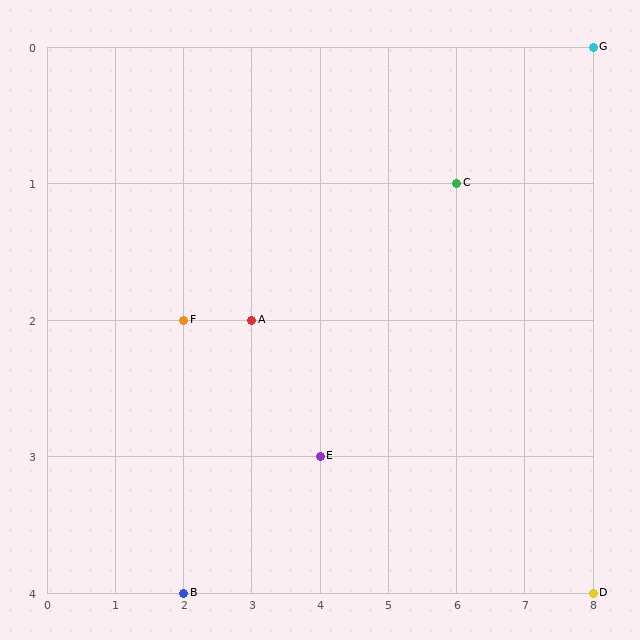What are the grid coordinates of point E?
Point E is at grid coordinates (4, 3).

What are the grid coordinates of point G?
Point G is at grid coordinates (8, 0).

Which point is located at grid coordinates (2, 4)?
Point B is at (2, 4).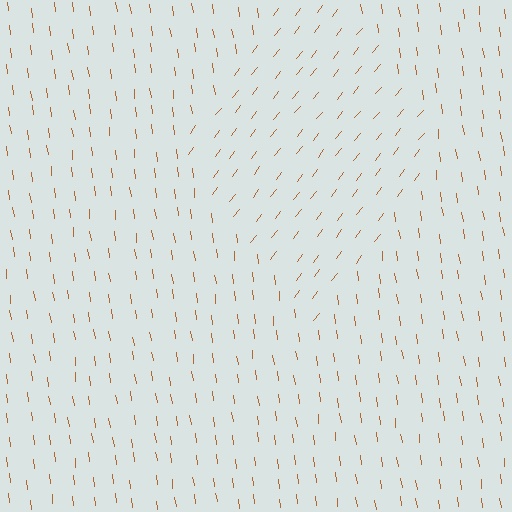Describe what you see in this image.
The image is filled with small brown line segments. A diamond region in the image has lines oriented differently from the surrounding lines, creating a visible texture boundary.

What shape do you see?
I see a diamond.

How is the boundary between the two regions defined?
The boundary is defined purely by a change in line orientation (approximately 45 degrees difference). All lines are the same color and thickness.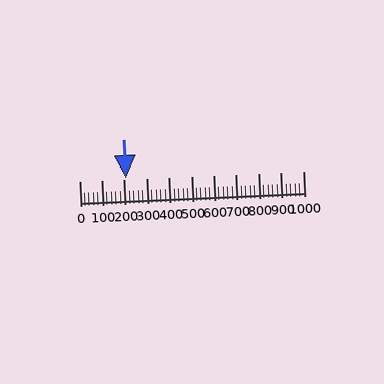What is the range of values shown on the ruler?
The ruler shows values from 0 to 1000.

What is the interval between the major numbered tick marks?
The major tick marks are spaced 100 units apart.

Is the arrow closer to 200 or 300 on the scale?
The arrow is closer to 200.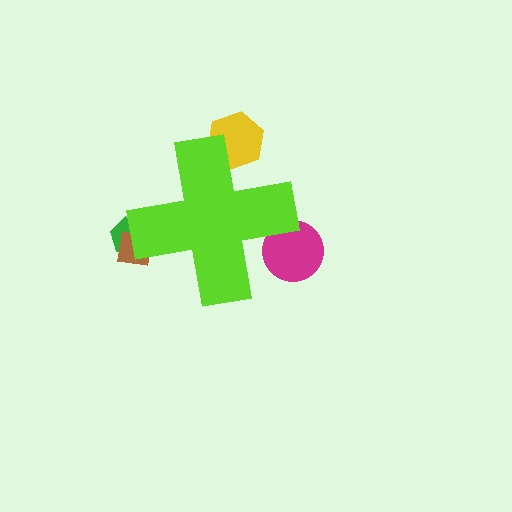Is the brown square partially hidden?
Yes, the brown square is partially hidden behind the lime cross.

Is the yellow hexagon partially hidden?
Yes, the yellow hexagon is partially hidden behind the lime cross.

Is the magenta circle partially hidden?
Yes, the magenta circle is partially hidden behind the lime cross.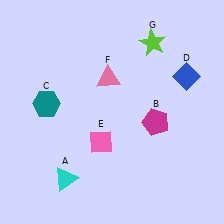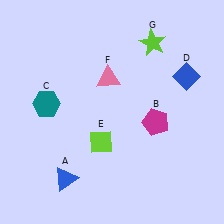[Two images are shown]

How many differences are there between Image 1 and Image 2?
There are 2 differences between the two images.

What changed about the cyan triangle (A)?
In Image 1, A is cyan. In Image 2, it changed to blue.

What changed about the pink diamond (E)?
In Image 1, E is pink. In Image 2, it changed to lime.